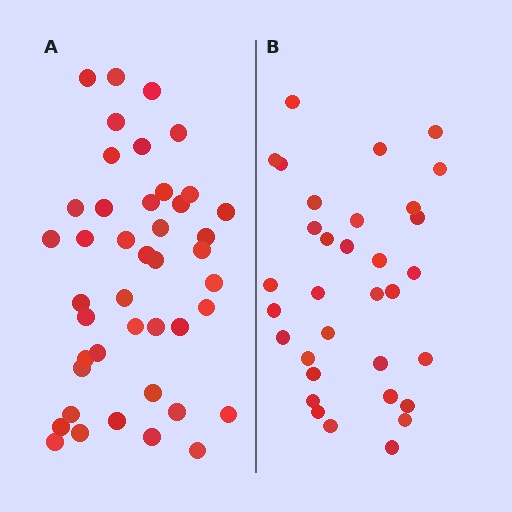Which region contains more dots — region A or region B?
Region A (the left region) has more dots.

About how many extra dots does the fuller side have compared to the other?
Region A has roughly 10 or so more dots than region B.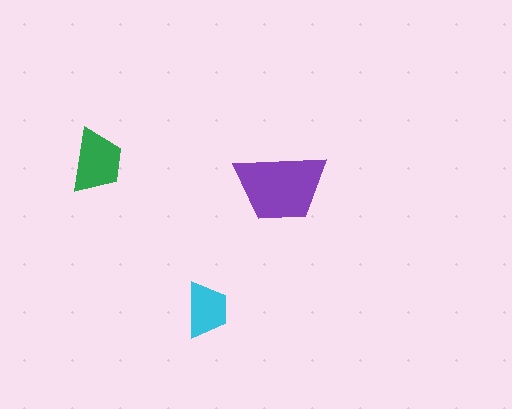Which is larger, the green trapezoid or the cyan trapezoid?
The green one.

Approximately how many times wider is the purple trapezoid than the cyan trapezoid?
About 1.5 times wider.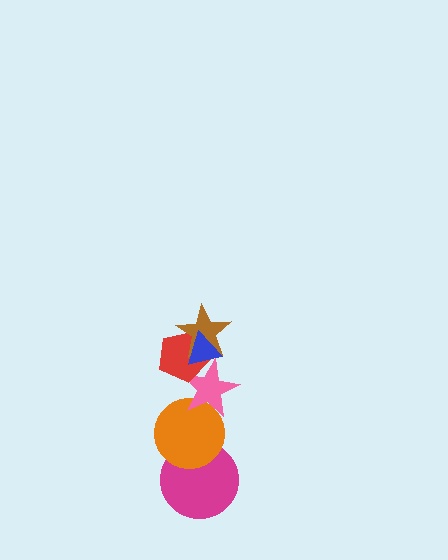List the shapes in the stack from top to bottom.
From top to bottom: the blue triangle, the brown star, the red pentagon, the pink star, the orange circle, the magenta circle.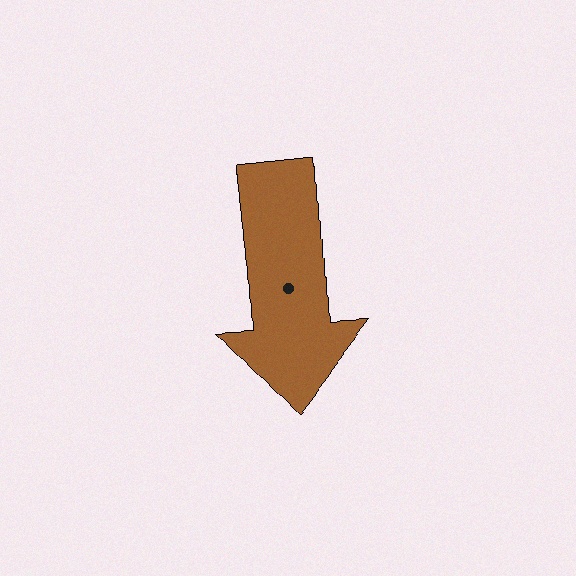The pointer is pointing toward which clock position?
Roughly 6 o'clock.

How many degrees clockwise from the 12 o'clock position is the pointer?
Approximately 177 degrees.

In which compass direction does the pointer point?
South.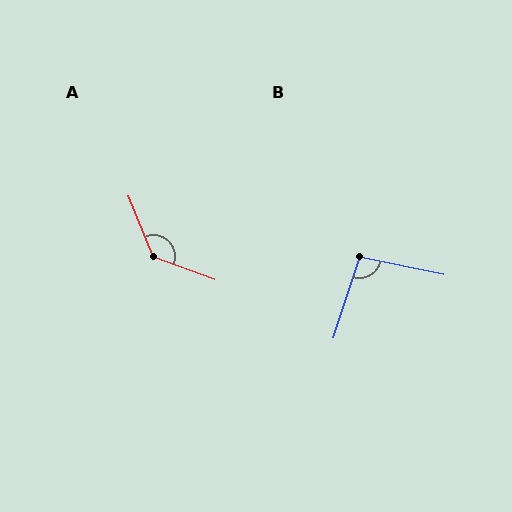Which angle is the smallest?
B, at approximately 97 degrees.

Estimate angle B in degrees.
Approximately 97 degrees.